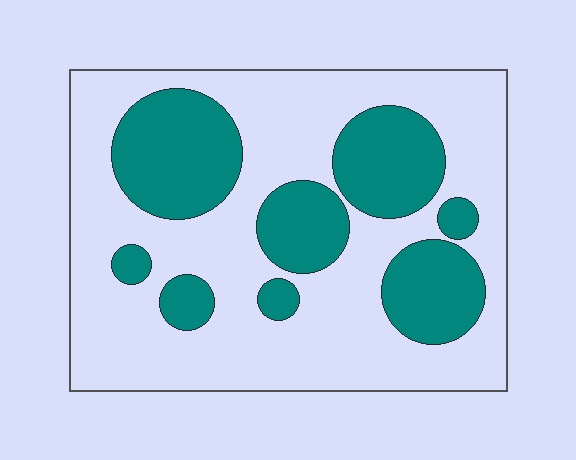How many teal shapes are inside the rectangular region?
8.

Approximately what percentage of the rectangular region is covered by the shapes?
Approximately 35%.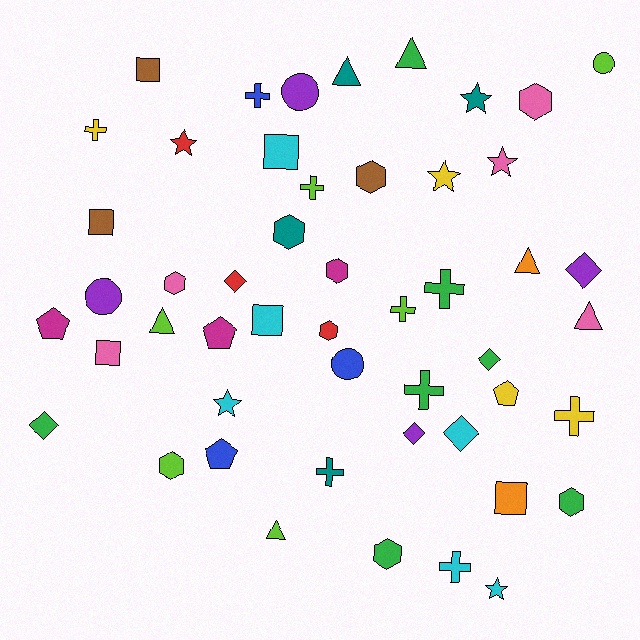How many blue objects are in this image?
There are 3 blue objects.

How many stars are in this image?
There are 6 stars.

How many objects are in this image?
There are 50 objects.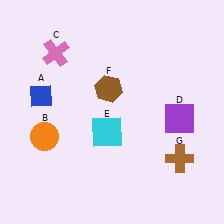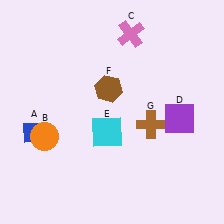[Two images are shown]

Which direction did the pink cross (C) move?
The pink cross (C) moved right.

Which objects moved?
The objects that moved are: the blue diamond (A), the pink cross (C), the brown cross (G).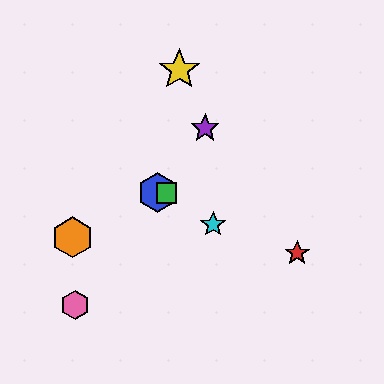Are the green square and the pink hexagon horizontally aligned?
No, the green square is at y≈193 and the pink hexagon is at y≈305.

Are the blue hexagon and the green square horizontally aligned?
Yes, both are at y≈193.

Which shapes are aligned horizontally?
The blue hexagon, the green square are aligned horizontally.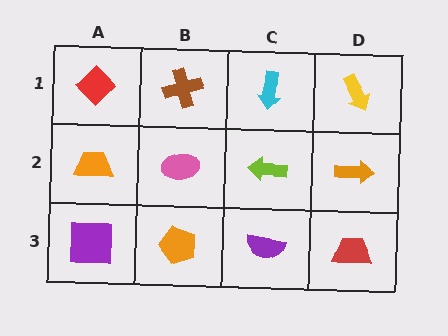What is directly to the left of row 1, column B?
A red diamond.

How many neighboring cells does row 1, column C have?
3.